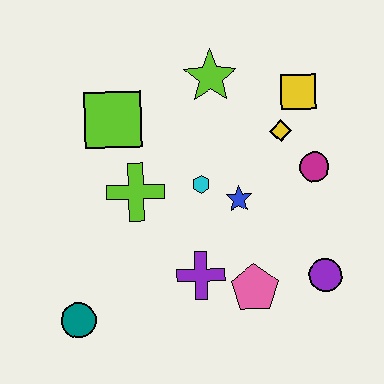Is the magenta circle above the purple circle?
Yes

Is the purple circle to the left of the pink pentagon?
No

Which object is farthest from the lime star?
The teal circle is farthest from the lime star.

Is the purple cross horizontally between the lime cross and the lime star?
Yes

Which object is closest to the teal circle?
The purple cross is closest to the teal circle.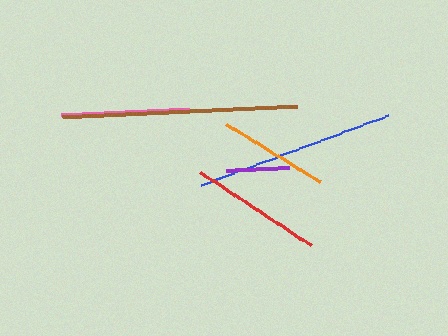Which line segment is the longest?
The brown line is the longest at approximately 235 pixels.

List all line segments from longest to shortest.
From longest to shortest: brown, blue, red, pink, orange, purple.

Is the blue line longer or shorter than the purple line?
The blue line is longer than the purple line.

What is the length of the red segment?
The red segment is approximately 132 pixels long.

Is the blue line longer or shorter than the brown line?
The brown line is longer than the blue line.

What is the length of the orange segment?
The orange segment is approximately 110 pixels long.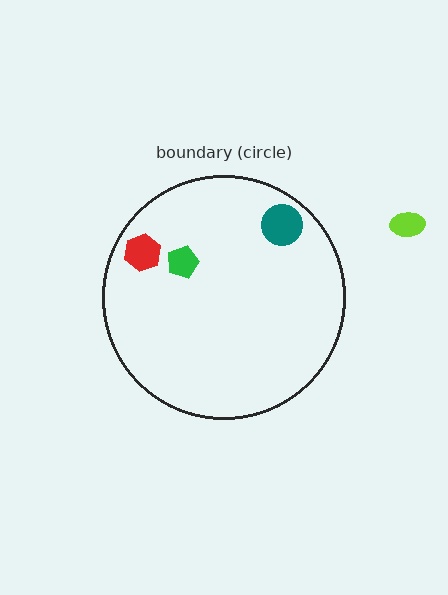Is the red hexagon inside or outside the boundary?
Inside.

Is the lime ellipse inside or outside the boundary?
Outside.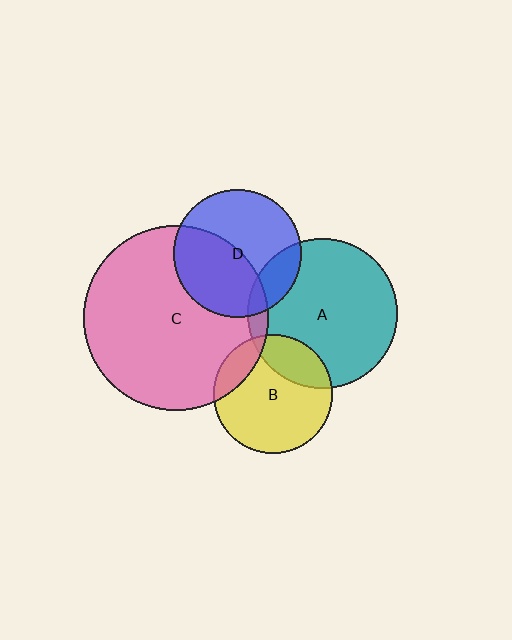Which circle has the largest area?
Circle C (pink).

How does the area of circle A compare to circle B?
Approximately 1.6 times.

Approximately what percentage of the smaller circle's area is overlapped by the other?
Approximately 15%.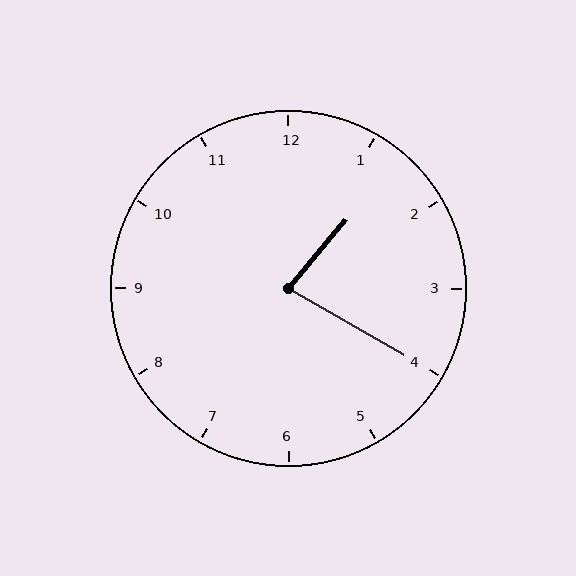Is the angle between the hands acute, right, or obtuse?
It is acute.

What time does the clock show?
1:20.